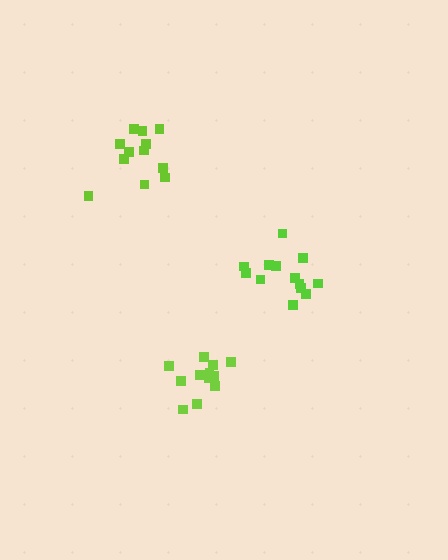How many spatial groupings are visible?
There are 3 spatial groupings.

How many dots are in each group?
Group 1: 13 dots, Group 2: 12 dots, Group 3: 12 dots (37 total).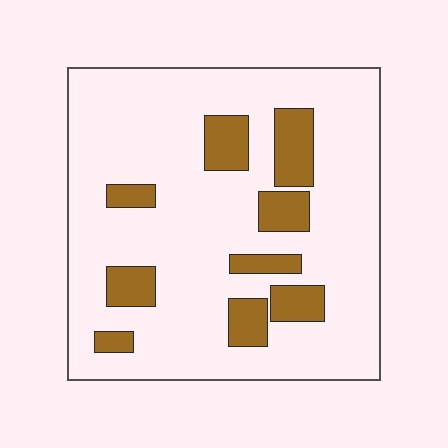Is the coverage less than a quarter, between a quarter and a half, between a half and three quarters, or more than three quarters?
Less than a quarter.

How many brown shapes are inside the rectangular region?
9.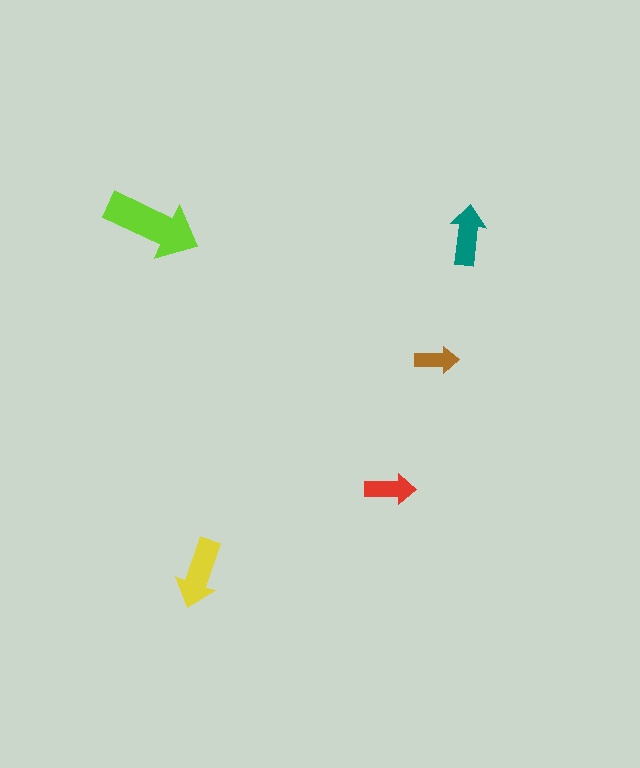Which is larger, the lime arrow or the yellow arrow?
The lime one.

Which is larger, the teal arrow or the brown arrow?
The teal one.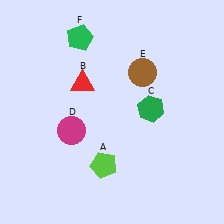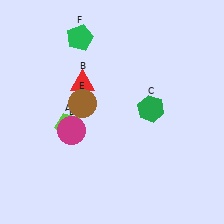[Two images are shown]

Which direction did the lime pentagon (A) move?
The lime pentagon (A) moved up.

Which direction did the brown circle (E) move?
The brown circle (E) moved left.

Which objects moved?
The objects that moved are: the lime pentagon (A), the brown circle (E).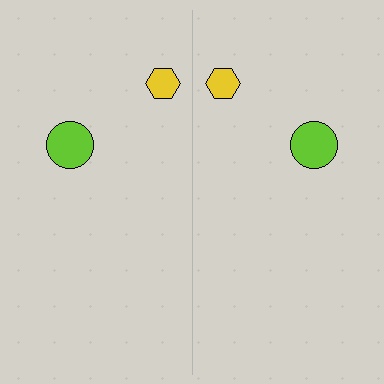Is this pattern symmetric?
Yes, this pattern has bilateral (reflection) symmetry.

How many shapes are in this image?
There are 4 shapes in this image.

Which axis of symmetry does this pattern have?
The pattern has a vertical axis of symmetry running through the center of the image.